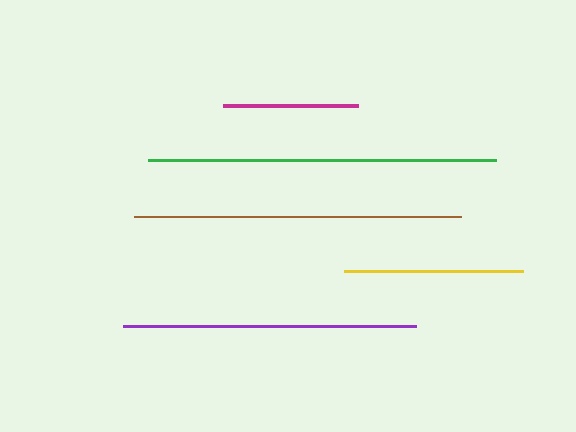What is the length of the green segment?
The green segment is approximately 348 pixels long.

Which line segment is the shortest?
The magenta line is the shortest at approximately 135 pixels.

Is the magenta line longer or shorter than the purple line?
The purple line is longer than the magenta line.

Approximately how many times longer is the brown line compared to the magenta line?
The brown line is approximately 2.4 times the length of the magenta line.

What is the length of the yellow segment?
The yellow segment is approximately 179 pixels long.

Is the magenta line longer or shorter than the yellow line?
The yellow line is longer than the magenta line.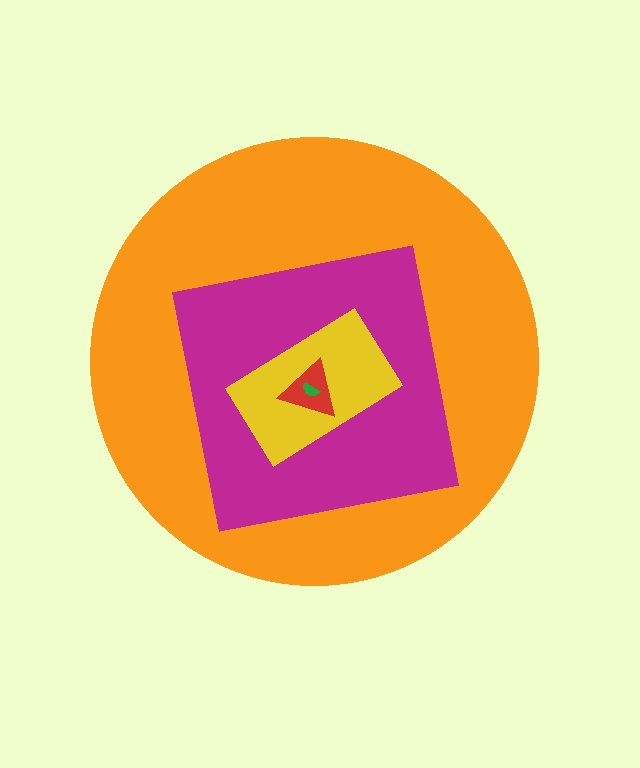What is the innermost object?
The green semicircle.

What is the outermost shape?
The orange circle.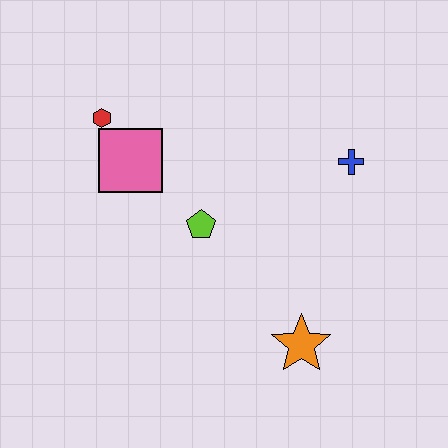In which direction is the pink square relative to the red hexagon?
The pink square is below the red hexagon.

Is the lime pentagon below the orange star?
No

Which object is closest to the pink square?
The red hexagon is closest to the pink square.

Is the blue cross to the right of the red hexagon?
Yes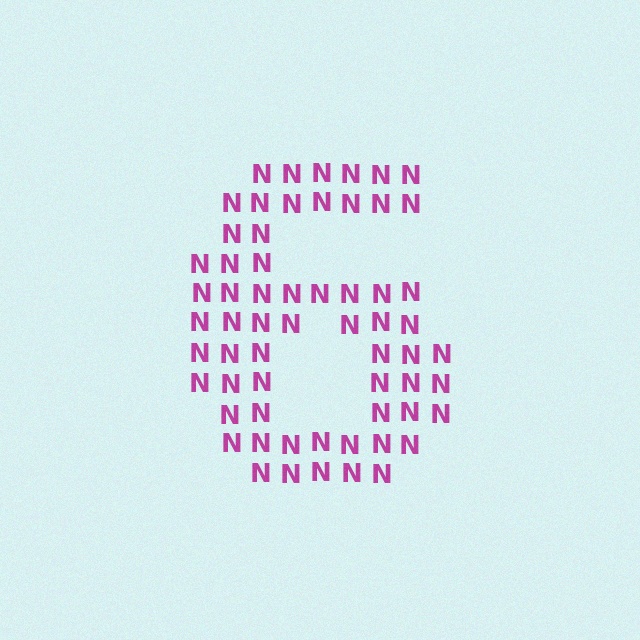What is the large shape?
The large shape is the digit 6.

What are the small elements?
The small elements are letter N's.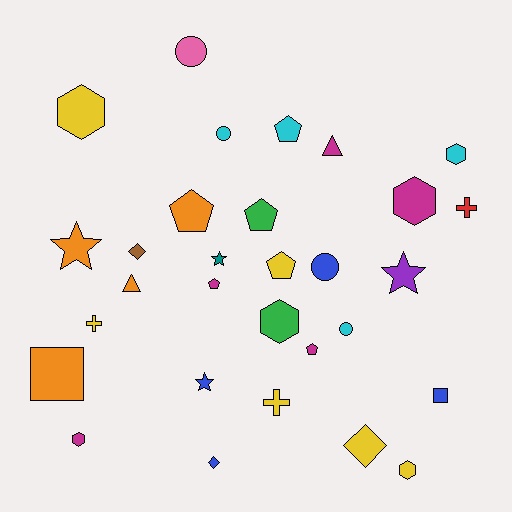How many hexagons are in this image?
There are 6 hexagons.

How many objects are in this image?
There are 30 objects.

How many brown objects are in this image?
There is 1 brown object.